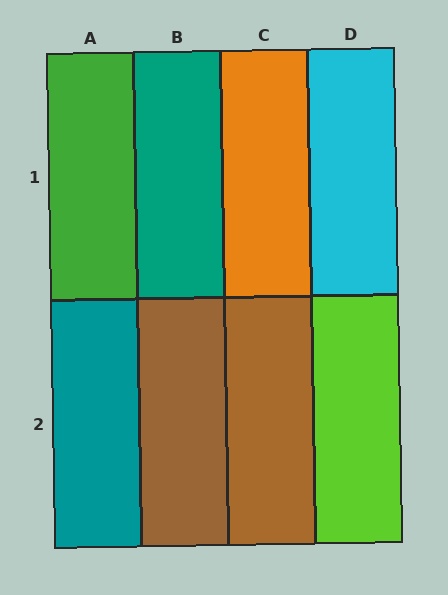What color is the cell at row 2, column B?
Brown.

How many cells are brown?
2 cells are brown.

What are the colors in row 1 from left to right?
Green, teal, orange, cyan.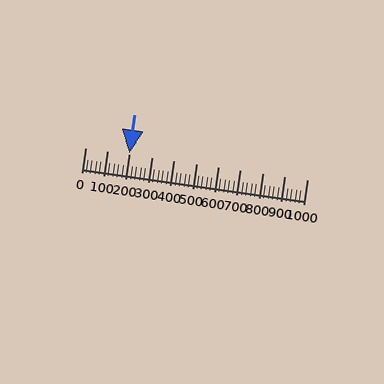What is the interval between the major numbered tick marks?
The major tick marks are spaced 100 units apart.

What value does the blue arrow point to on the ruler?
The blue arrow points to approximately 199.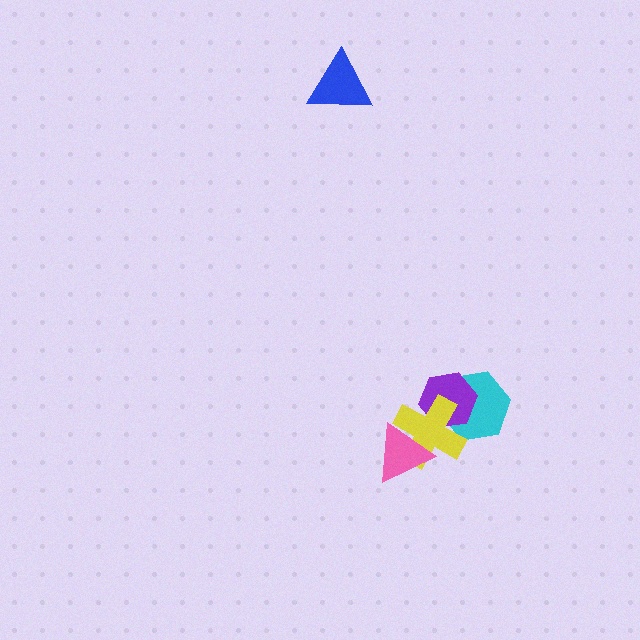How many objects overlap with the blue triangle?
0 objects overlap with the blue triangle.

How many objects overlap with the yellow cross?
3 objects overlap with the yellow cross.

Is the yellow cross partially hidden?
Yes, it is partially covered by another shape.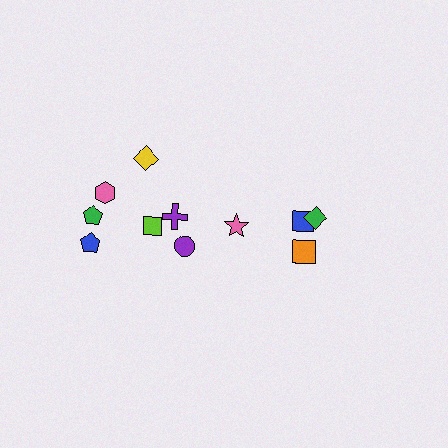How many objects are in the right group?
There are 4 objects.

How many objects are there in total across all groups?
There are 11 objects.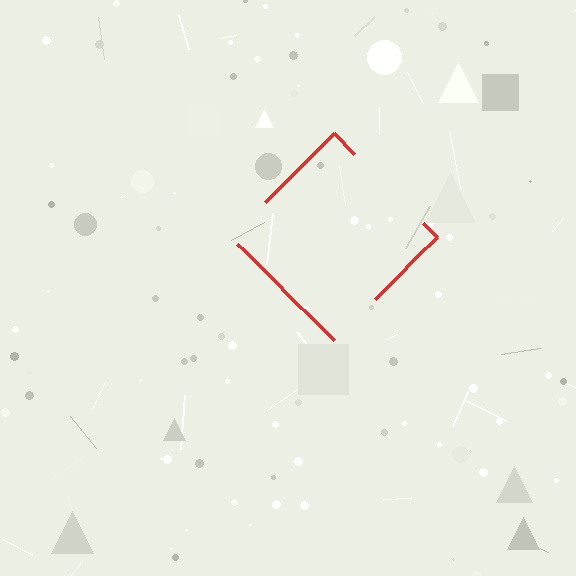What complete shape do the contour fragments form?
The contour fragments form a diamond.